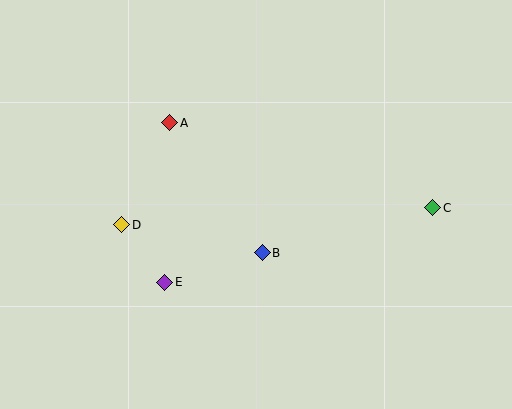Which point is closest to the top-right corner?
Point C is closest to the top-right corner.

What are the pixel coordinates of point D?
Point D is at (122, 225).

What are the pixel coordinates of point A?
Point A is at (170, 123).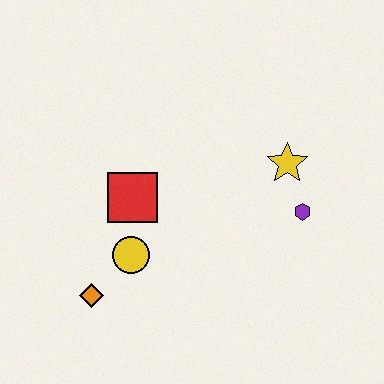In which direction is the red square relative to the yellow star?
The red square is to the left of the yellow star.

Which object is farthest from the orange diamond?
The yellow star is farthest from the orange diamond.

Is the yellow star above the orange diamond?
Yes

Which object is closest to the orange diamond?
The yellow circle is closest to the orange diamond.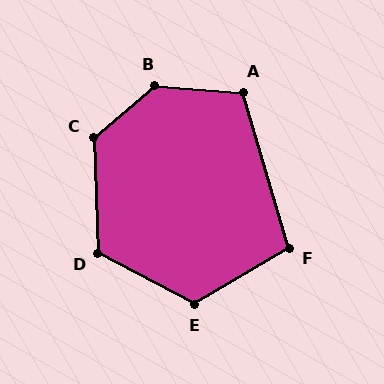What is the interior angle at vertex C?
Approximately 128 degrees (obtuse).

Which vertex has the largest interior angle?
B, at approximately 136 degrees.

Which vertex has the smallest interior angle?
F, at approximately 104 degrees.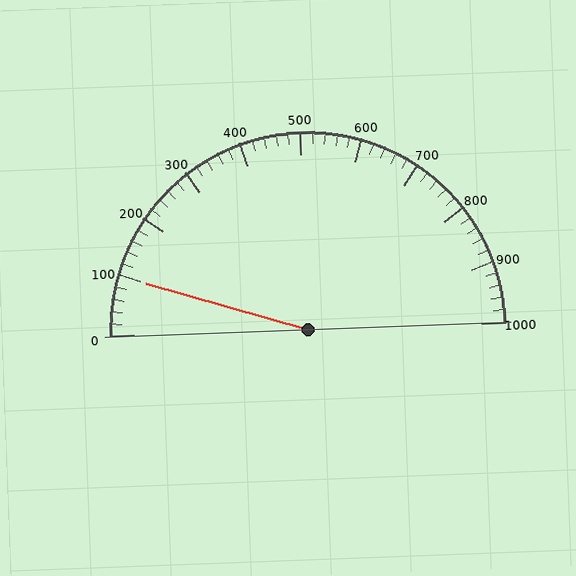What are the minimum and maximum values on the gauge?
The gauge ranges from 0 to 1000.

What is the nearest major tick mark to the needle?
The nearest major tick mark is 100.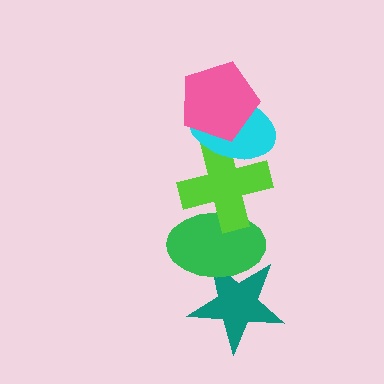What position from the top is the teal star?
The teal star is 5th from the top.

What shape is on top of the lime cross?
The cyan ellipse is on top of the lime cross.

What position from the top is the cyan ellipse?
The cyan ellipse is 2nd from the top.